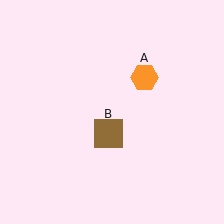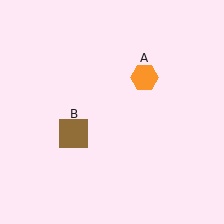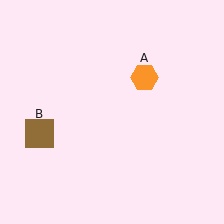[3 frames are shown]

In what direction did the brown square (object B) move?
The brown square (object B) moved left.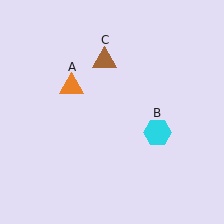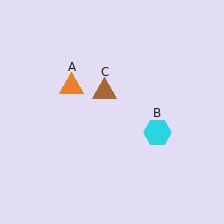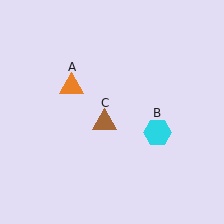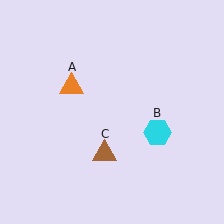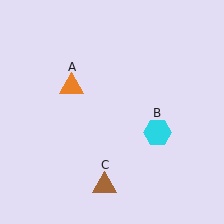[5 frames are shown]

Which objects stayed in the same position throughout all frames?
Orange triangle (object A) and cyan hexagon (object B) remained stationary.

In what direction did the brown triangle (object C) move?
The brown triangle (object C) moved down.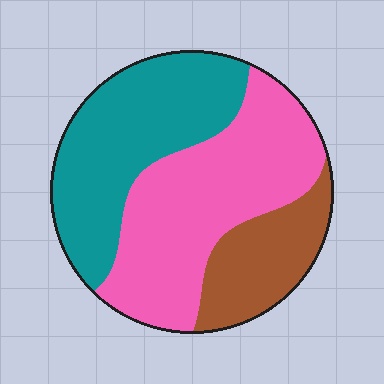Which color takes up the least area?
Brown, at roughly 20%.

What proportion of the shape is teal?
Teal takes up between a quarter and a half of the shape.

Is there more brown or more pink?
Pink.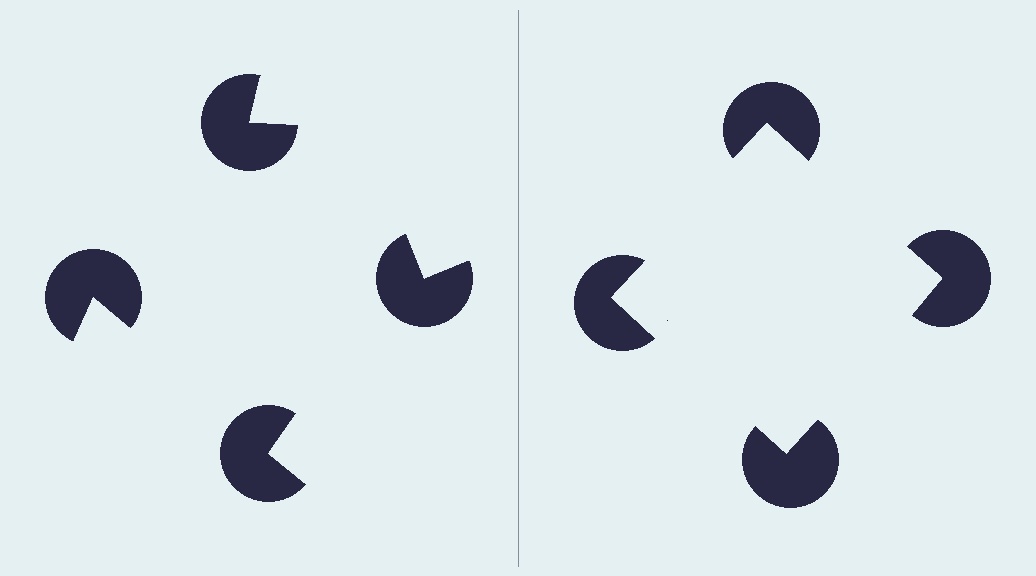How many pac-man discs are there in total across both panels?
8 — 4 on each side.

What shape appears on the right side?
An illusory square.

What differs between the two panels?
The pac-man discs are positioned identically on both sides; only the wedge orientations differ. On the right they align to a square; on the left they are misaligned.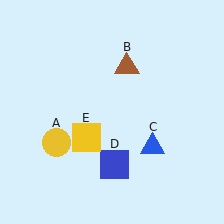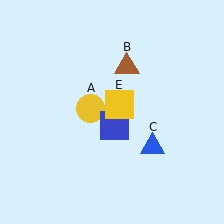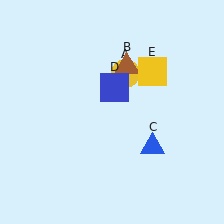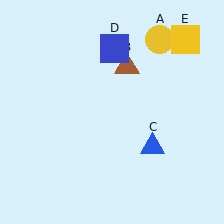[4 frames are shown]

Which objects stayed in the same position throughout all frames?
Brown triangle (object B) and blue triangle (object C) remained stationary.